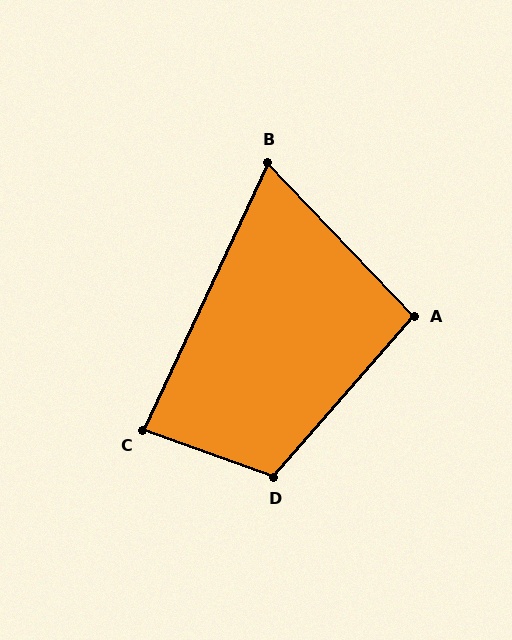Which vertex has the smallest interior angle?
B, at approximately 68 degrees.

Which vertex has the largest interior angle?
D, at approximately 112 degrees.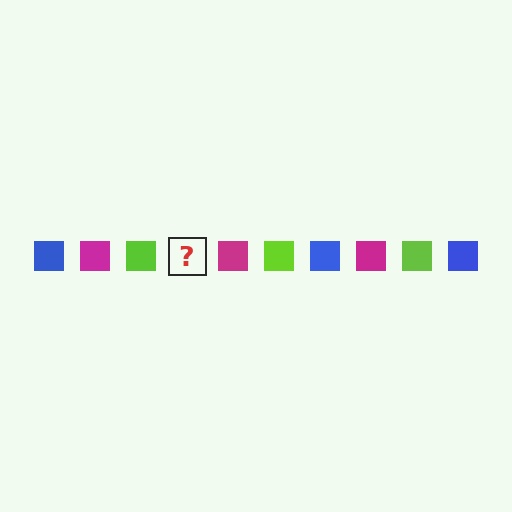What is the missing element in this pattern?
The missing element is a blue square.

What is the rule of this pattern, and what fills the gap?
The rule is that the pattern cycles through blue, magenta, lime squares. The gap should be filled with a blue square.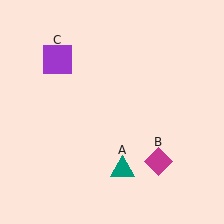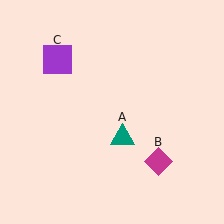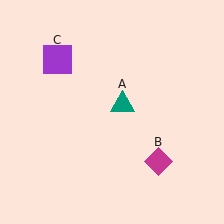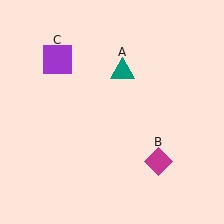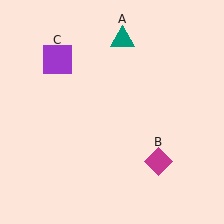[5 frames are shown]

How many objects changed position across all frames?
1 object changed position: teal triangle (object A).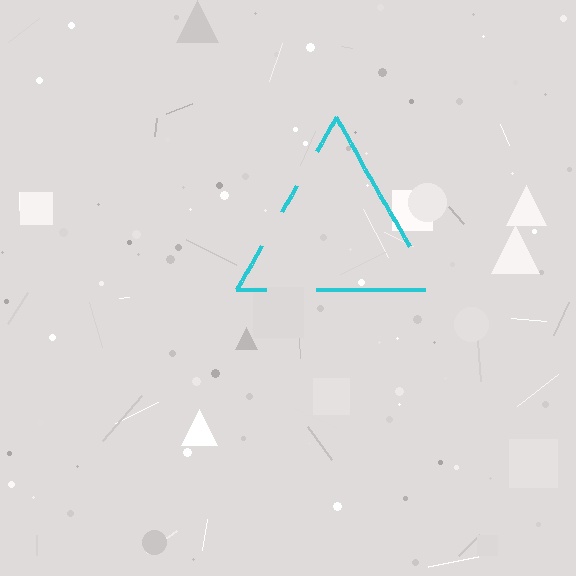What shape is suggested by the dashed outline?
The dashed outline suggests a triangle.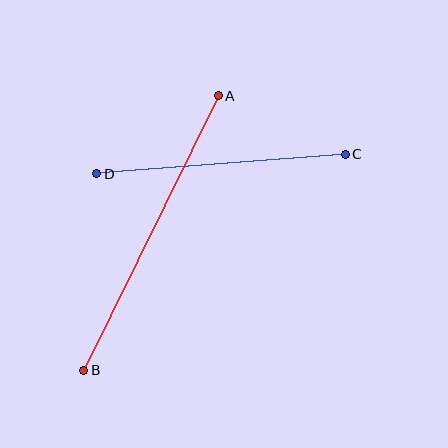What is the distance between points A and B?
The distance is approximately 306 pixels.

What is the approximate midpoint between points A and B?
The midpoint is at approximately (151, 233) pixels.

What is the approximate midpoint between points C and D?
The midpoint is at approximately (221, 164) pixels.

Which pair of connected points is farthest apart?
Points A and B are farthest apart.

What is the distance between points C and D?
The distance is approximately 249 pixels.